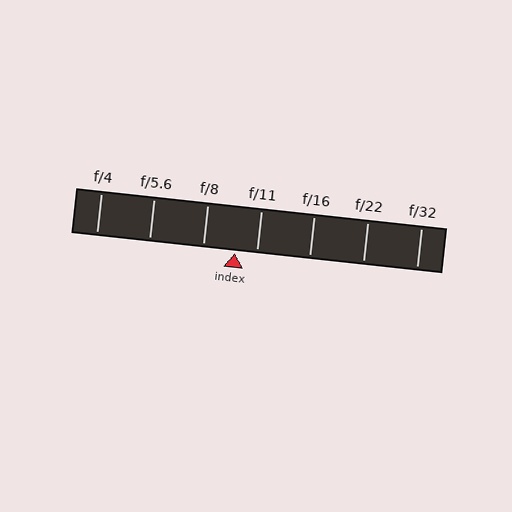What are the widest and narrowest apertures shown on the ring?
The widest aperture shown is f/4 and the narrowest is f/32.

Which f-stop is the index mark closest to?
The index mark is closest to f/11.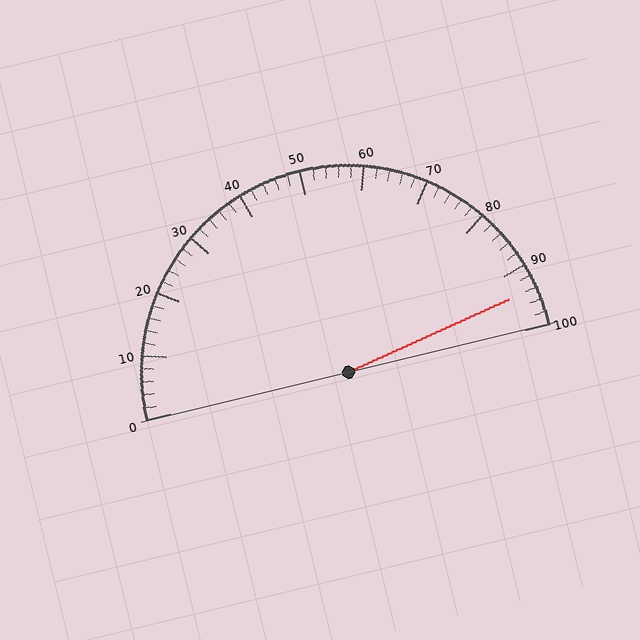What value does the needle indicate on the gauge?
The needle indicates approximately 94.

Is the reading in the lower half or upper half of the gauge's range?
The reading is in the upper half of the range (0 to 100).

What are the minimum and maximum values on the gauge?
The gauge ranges from 0 to 100.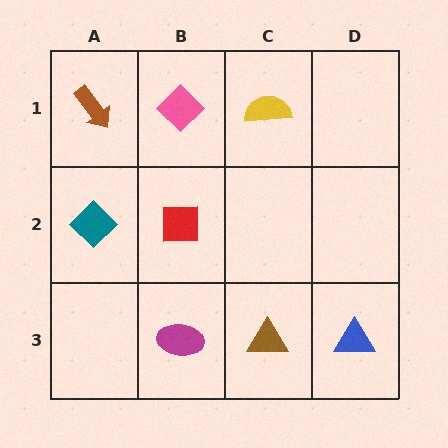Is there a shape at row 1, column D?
No, that cell is empty.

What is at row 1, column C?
A yellow semicircle.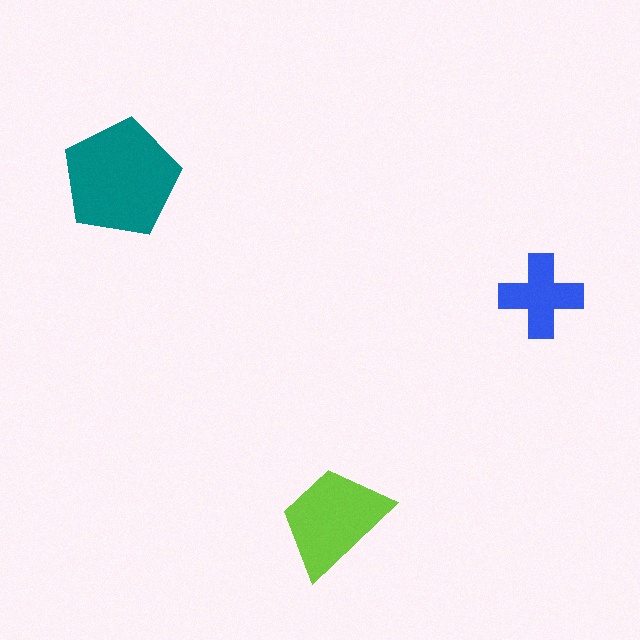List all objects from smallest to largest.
The blue cross, the lime trapezoid, the teal pentagon.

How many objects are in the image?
There are 3 objects in the image.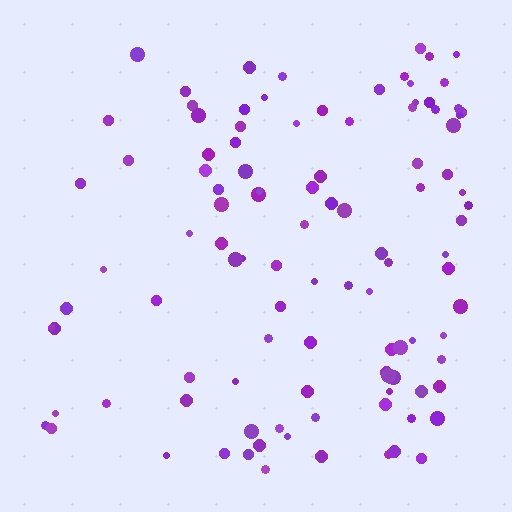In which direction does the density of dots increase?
From left to right, with the right side densest.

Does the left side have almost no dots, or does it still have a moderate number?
Still a moderate number, just noticeably fewer than the right.